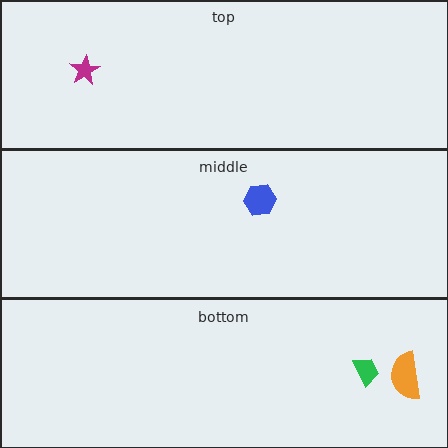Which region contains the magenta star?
The top region.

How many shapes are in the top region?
1.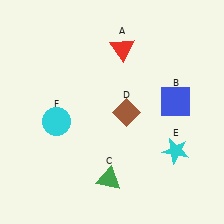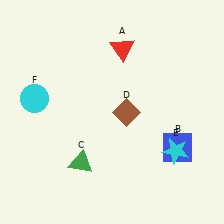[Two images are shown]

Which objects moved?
The objects that moved are: the blue square (B), the green triangle (C), the cyan circle (F).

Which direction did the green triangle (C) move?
The green triangle (C) moved left.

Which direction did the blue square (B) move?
The blue square (B) moved down.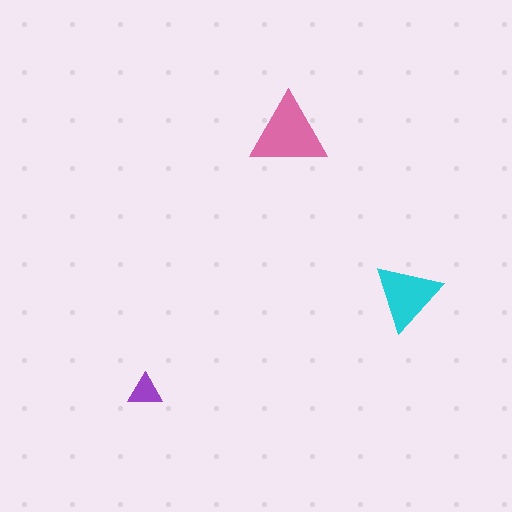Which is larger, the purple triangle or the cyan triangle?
The cyan one.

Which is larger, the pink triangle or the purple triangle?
The pink one.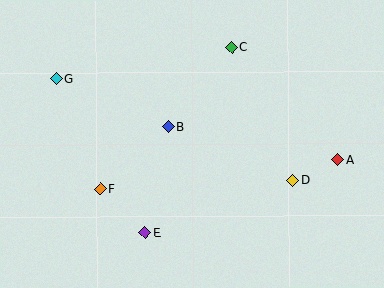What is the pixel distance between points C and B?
The distance between C and B is 102 pixels.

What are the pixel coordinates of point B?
Point B is at (168, 127).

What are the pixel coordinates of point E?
Point E is at (145, 233).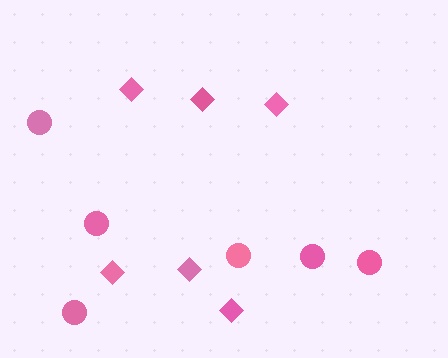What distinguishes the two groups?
There are 2 groups: one group of diamonds (6) and one group of circles (6).